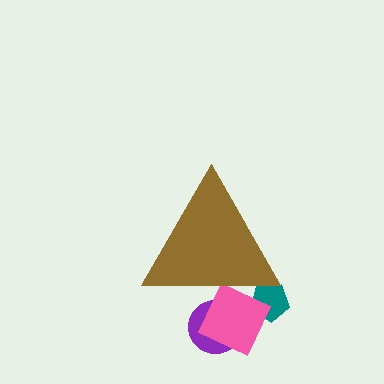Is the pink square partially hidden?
Yes, the pink square is partially hidden behind the brown triangle.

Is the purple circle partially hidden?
Yes, the purple circle is partially hidden behind the brown triangle.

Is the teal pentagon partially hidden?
Yes, the teal pentagon is partially hidden behind the brown triangle.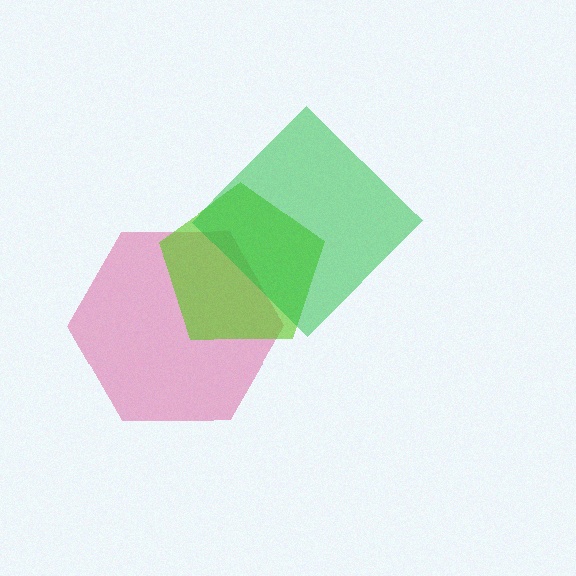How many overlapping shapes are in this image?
There are 3 overlapping shapes in the image.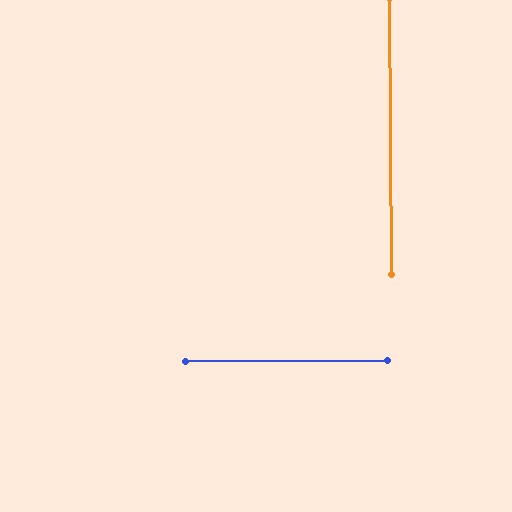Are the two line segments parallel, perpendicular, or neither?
Perpendicular — they meet at approximately 90°.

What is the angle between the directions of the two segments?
Approximately 90 degrees.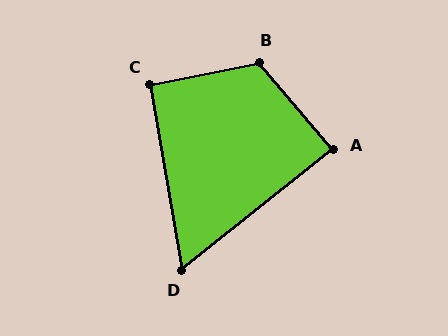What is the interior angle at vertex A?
Approximately 88 degrees (approximately right).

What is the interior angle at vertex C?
Approximately 92 degrees (approximately right).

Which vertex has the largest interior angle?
B, at approximately 119 degrees.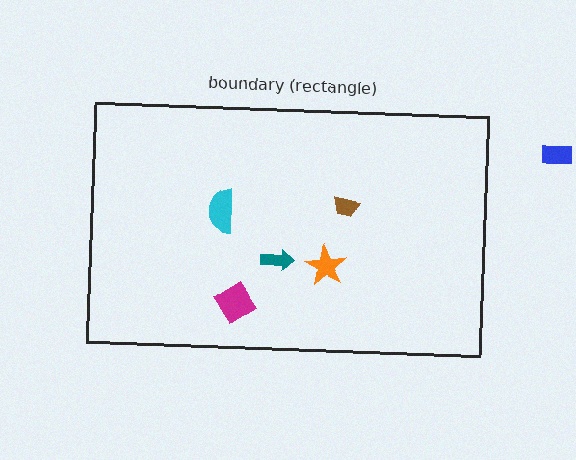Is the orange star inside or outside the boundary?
Inside.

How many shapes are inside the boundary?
5 inside, 1 outside.